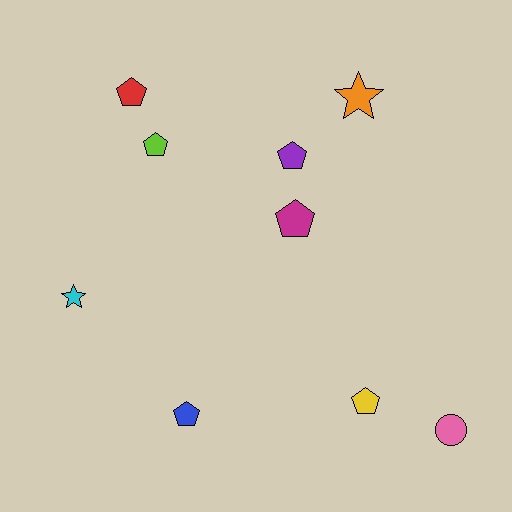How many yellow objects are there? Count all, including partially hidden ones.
There is 1 yellow object.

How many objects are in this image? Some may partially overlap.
There are 9 objects.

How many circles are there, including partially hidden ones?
There is 1 circle.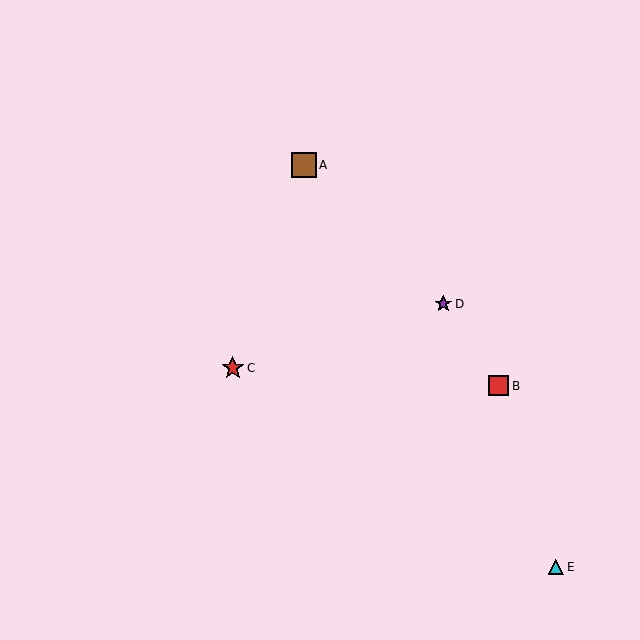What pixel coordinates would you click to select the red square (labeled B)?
Click at (499, 386) to select the red square B.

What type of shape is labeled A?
Shape A is a brown square.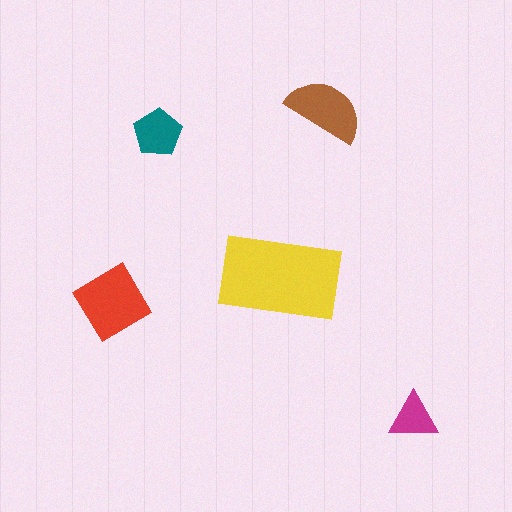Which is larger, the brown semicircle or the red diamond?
The red diamond.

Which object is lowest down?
The magenta triangle is bottommost.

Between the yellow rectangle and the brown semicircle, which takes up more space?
The yellow rectangle.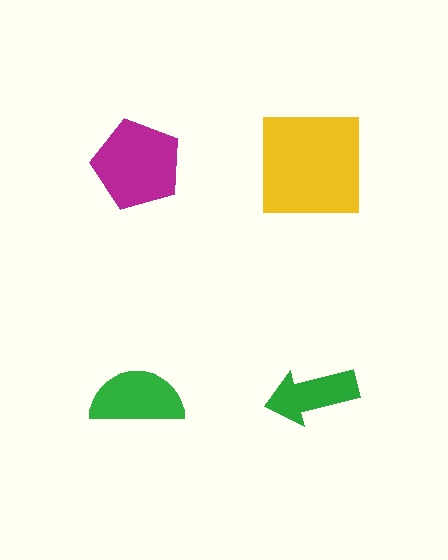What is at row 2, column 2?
A green arrow.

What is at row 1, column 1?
A magenta pentagon.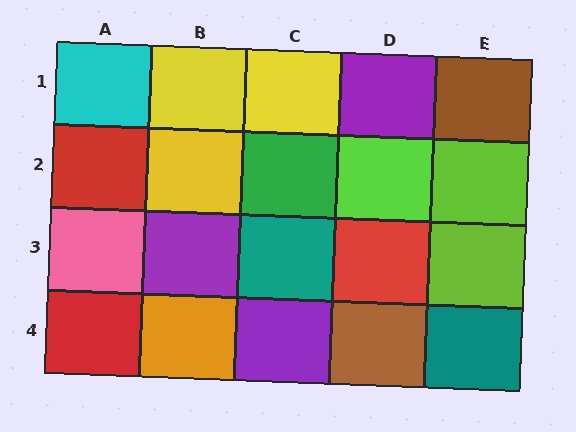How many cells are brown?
2 cells are brown.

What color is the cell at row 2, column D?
Lime.